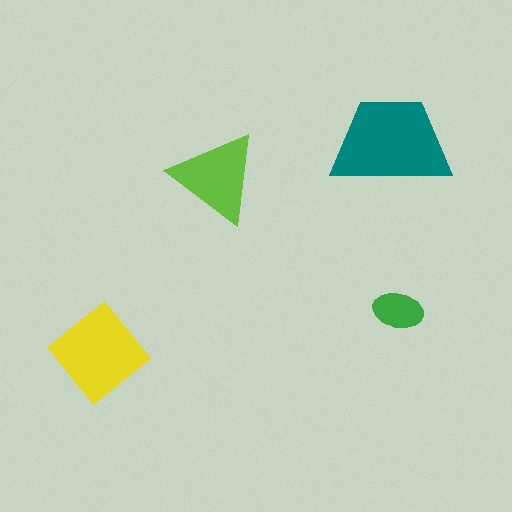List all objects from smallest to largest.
The green ellipse, the lime triangle, the yellow diamond, the teal trapezoid.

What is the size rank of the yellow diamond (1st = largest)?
2nd.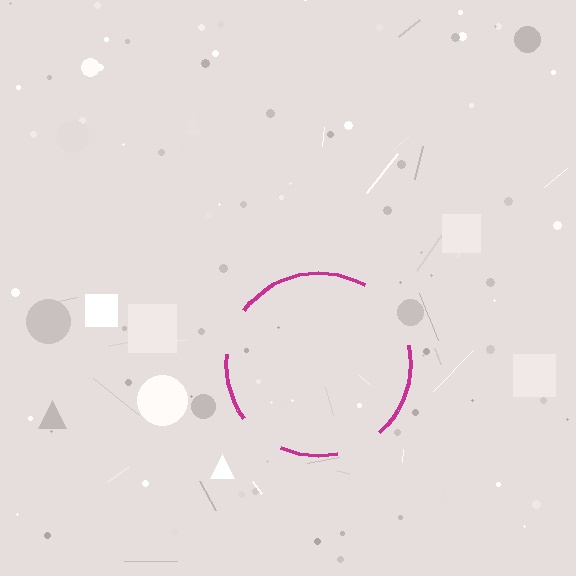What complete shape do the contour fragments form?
The contour fragments form a circle.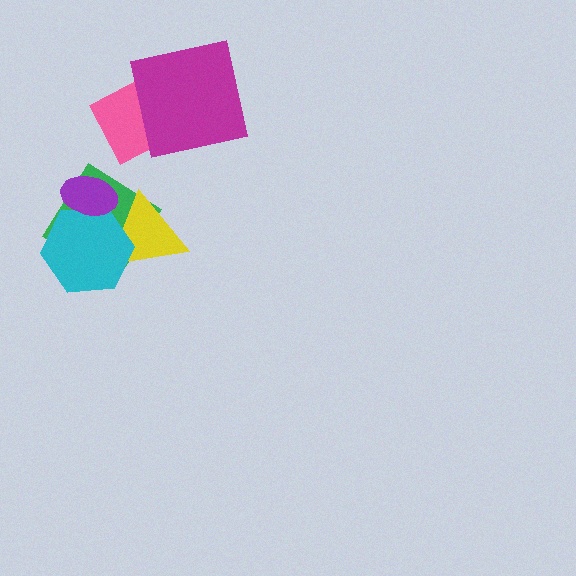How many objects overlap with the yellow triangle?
2 objects overlap with the yellow triangle.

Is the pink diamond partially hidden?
Yes, it is partially covered by another shape.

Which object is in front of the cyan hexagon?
The purple ellipse is in front of the cyan hexagon.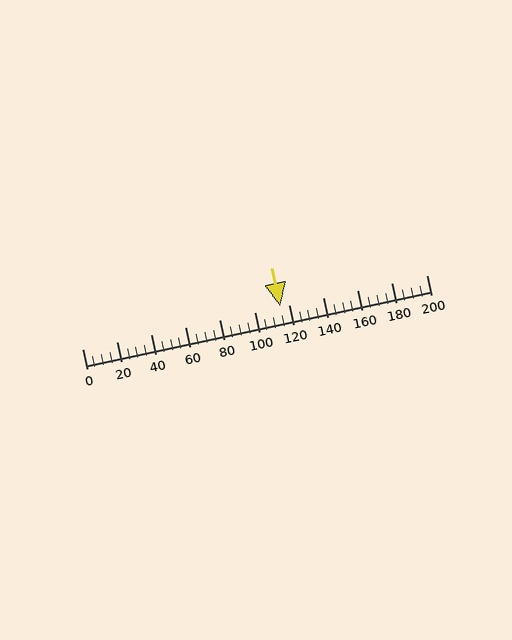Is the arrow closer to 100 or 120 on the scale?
The arrow is closer to 120.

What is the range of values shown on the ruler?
The ruler shows values from 0 to 200.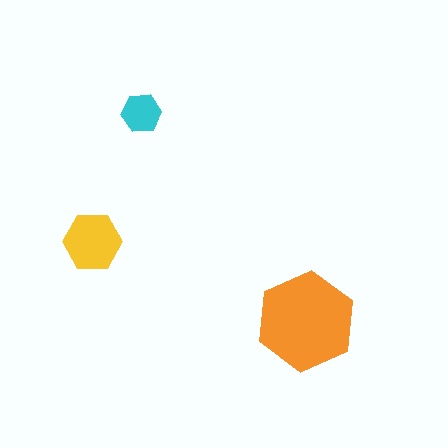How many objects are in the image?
There are 3 objects in the image.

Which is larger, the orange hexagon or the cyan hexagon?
The orange one.